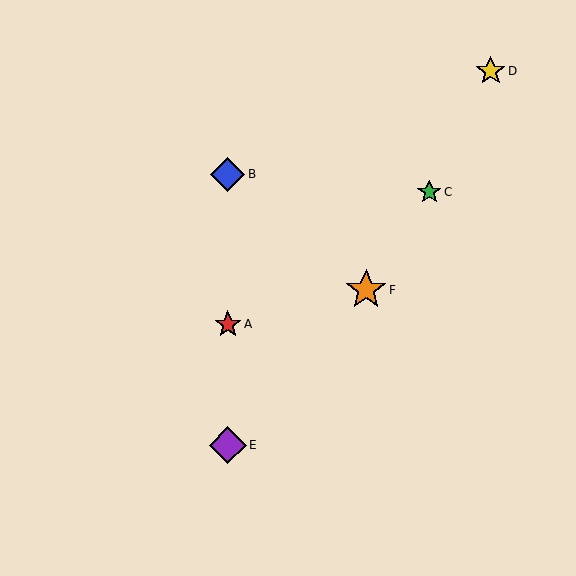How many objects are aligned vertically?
3 objects (A, B, E) are aligned vertically.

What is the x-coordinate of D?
Object D is at x≈491.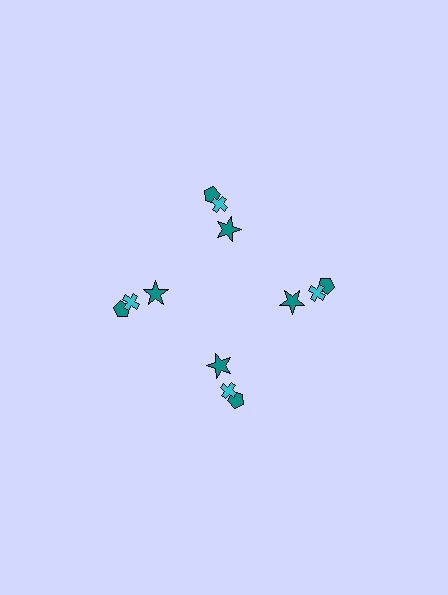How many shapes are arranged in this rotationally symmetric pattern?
There are 12 shapes, arranged in 4 groups of 3.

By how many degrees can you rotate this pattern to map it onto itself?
The pattern maps onto itself every 90 degrees of rotation.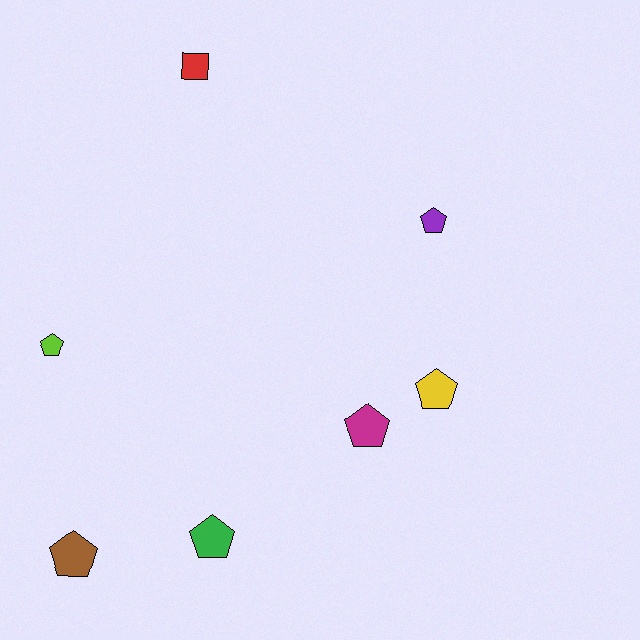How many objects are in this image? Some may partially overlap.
There are 7 objects.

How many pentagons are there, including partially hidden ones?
There are 6 pentagons.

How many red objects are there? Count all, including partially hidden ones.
There is 1 red object.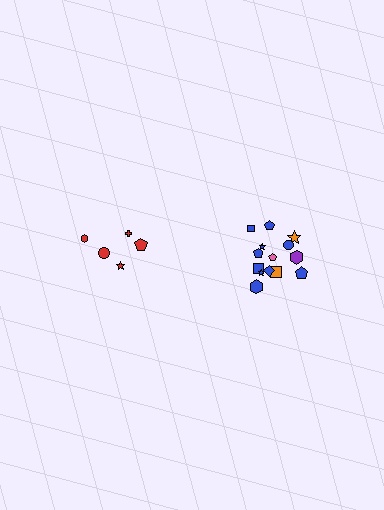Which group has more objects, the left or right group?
The right group.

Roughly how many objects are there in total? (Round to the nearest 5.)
Roughly 20 objects in total.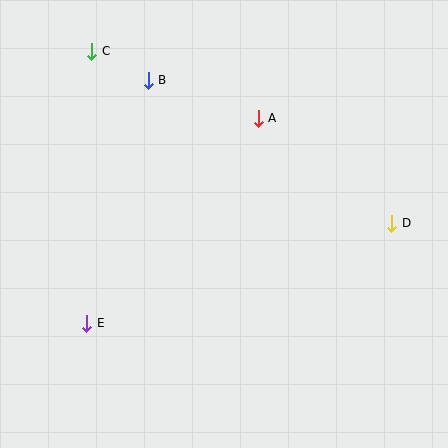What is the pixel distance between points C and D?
The distance between C and D is 346 pixels.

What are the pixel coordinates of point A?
Point A is at (258, 118).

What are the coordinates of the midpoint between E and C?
The midpoint between E and C is at (89, 187).